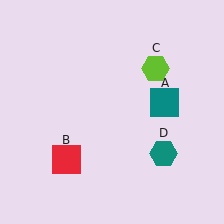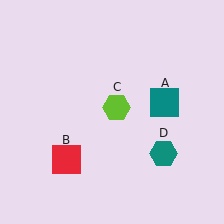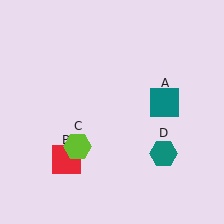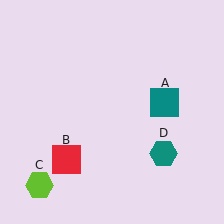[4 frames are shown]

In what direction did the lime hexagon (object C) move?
The lime hexagon (object C) moved down and to the left.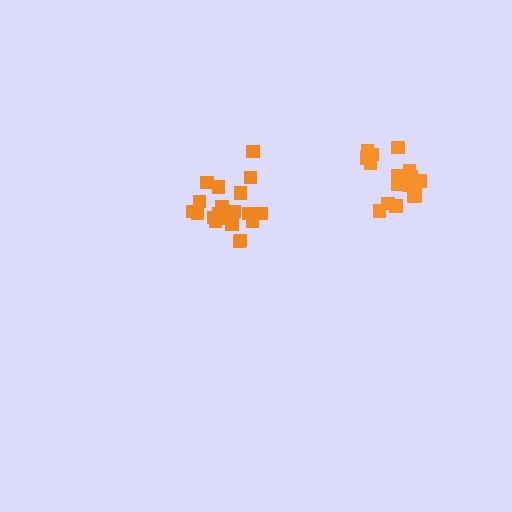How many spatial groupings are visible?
There are 2 spatial groupings.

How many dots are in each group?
Group 1: 20 dots, Group 2: 17 dots (37 total).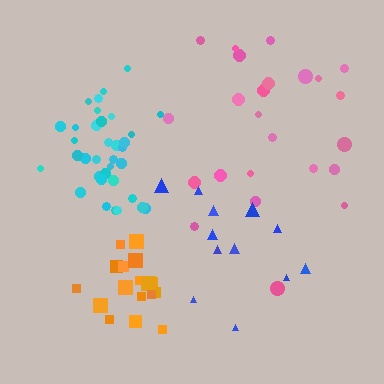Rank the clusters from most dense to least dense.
cyan, orange, pink, blue.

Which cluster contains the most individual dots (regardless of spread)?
Cyan (35).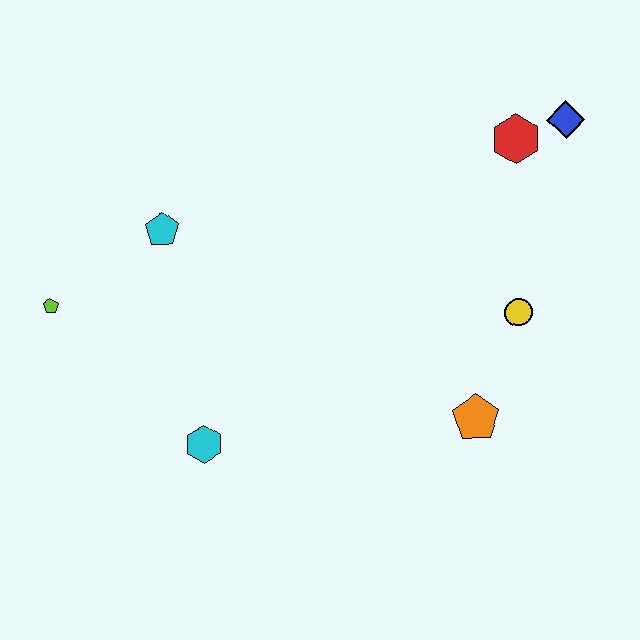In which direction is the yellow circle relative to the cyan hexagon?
The yellow circle is to the right of the cyan hexagon.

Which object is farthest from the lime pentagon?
The blue diamond is farthest from the lime pentagon.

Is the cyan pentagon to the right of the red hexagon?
No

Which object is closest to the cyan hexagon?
The lime pentagon is closest to the cyan hexagon.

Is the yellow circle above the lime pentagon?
No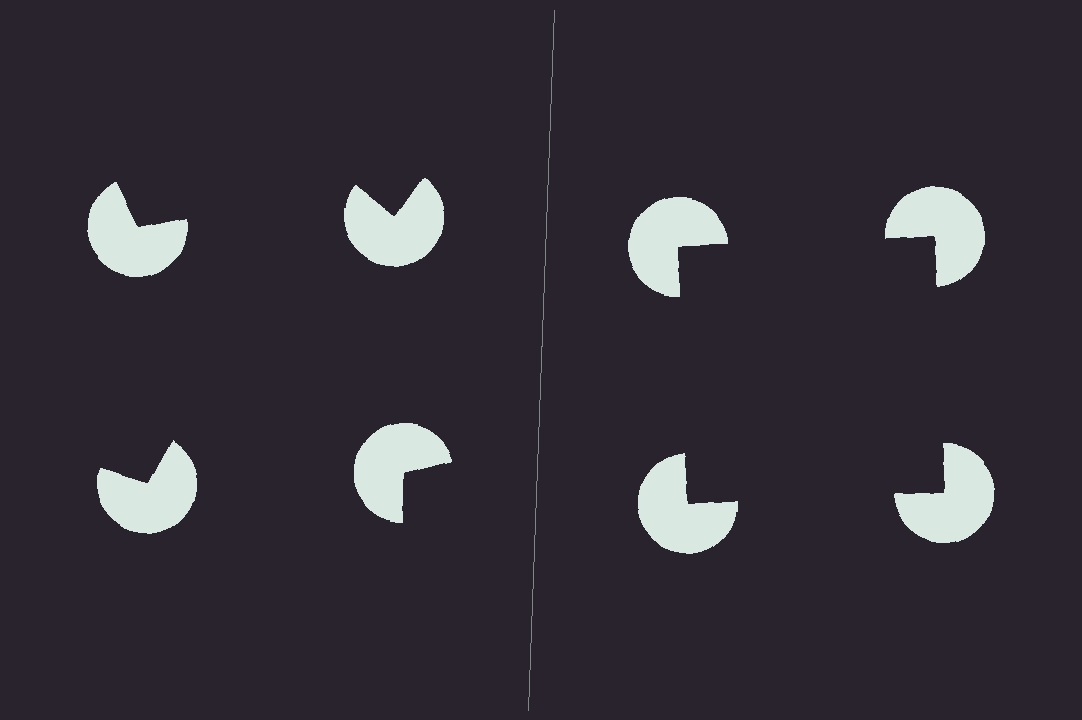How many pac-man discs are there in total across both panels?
8 — 4 on each side.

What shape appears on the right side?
An illusory square.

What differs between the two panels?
The pac-man discs are positioned identically on both sides; only the wedge orientations differ. On the right they align to a square; on the left they are misaligned.